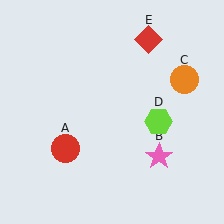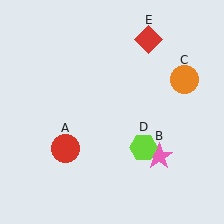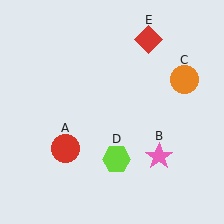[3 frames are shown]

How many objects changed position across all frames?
1 object changed position: lime hexagon (object D).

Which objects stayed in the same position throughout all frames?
Red circle (object A) and pink star (object B) and orange circle (object C) and red diamond (object E) remained stationary.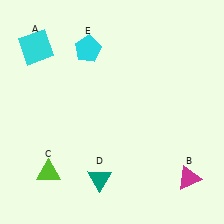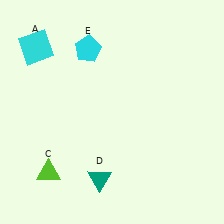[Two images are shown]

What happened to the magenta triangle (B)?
The magenta triangle (B) was removed in Image 2. It was in the bottom-right area of Image 1.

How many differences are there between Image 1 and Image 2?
There is 1 difference between the two images.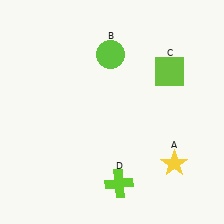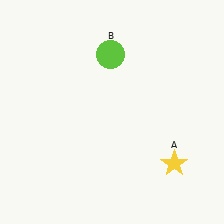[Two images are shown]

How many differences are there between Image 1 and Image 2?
There are 2 differences between the two images.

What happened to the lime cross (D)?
The lime cross (D) was removed in Image 2. It was in the bottom-right area of Image 1.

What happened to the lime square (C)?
The lime square (C) was removed in Image 2. It was in the top-right area of Image 1.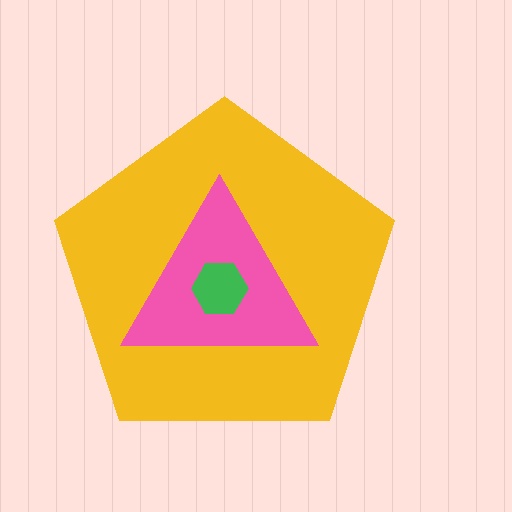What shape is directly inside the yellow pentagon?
The pink triangle.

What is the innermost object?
The green hexagon.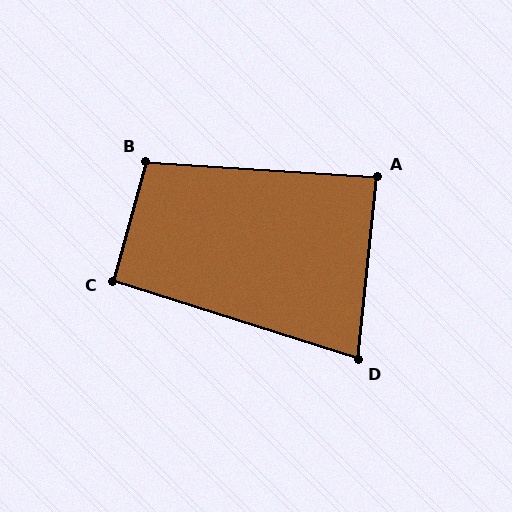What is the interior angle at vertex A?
Approximately 88 degrees (approximately right).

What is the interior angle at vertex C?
Approximately 92 degrees (approximately right).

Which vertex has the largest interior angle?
B, at approximately 101 degrees.